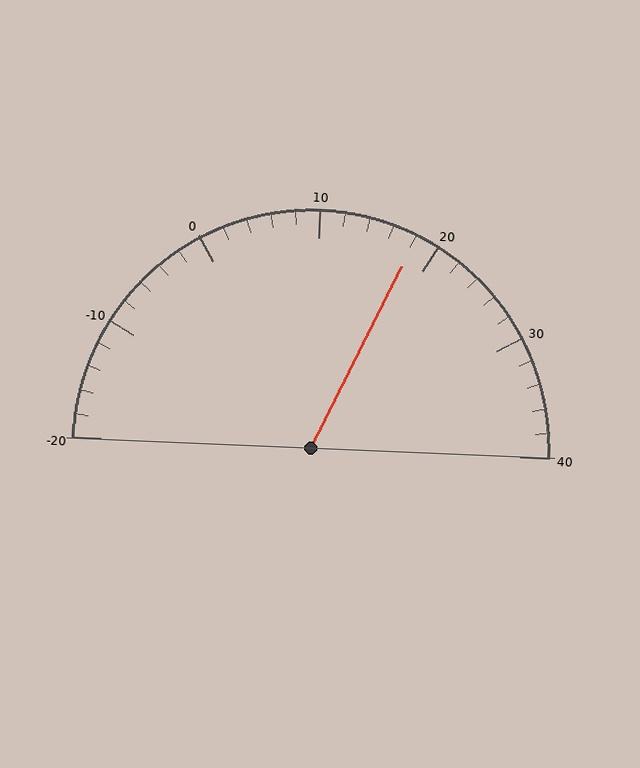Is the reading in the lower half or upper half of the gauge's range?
The reading is in the upper half of the range (-20 to 40).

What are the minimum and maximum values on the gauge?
The gauge ranges from -20 to 40.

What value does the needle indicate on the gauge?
The needle indicates approximately 18.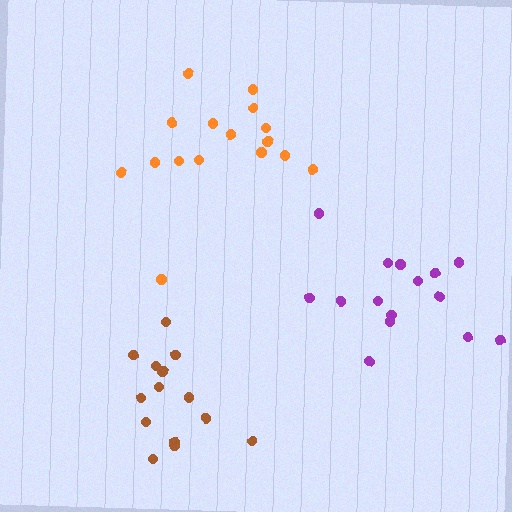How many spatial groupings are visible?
There are 3 spatial groupings.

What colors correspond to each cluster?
The clusters are colored: purple, orange, brown.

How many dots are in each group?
Group 1: 15 dots, Group 2: 16 dots, Group 3: 14 dots (45 total).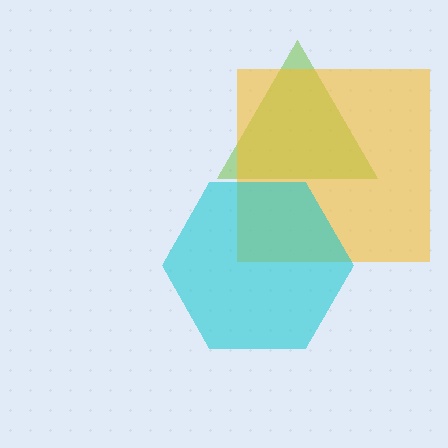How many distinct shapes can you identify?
There are 3 distinct shapes: a lime triangle, a yellow square, a cyan hexagon.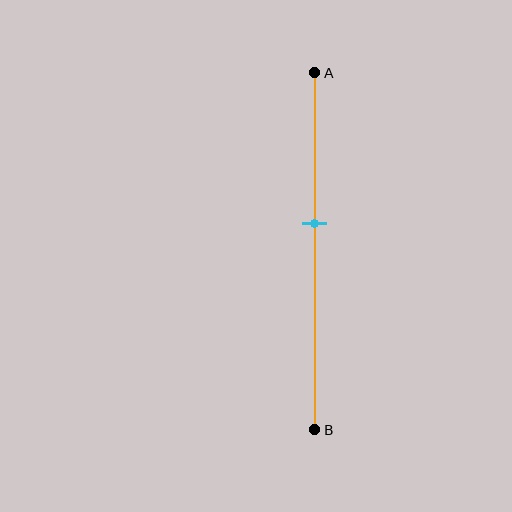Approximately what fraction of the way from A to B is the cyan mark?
The cyan mark is approximately 40% of the way from A to B.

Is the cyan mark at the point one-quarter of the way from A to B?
No, the mark is at about 40% from A, not at the 25% one-quarter point.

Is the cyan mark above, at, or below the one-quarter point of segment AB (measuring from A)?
The cyan mark is below the one-quarter point of segment AB.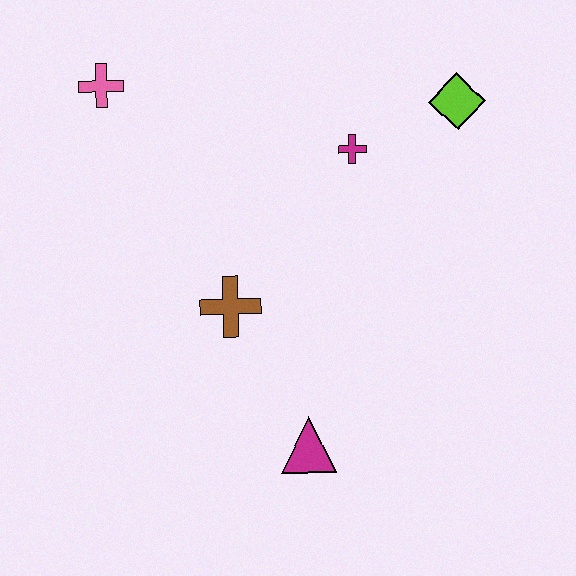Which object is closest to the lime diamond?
The magenta cross is closest to the lime diamond.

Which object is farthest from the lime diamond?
The magenta triangle is farthest from the lime diamond.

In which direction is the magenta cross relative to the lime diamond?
The magenta cross is to the left of the lime diamond.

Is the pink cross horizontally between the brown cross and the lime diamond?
No